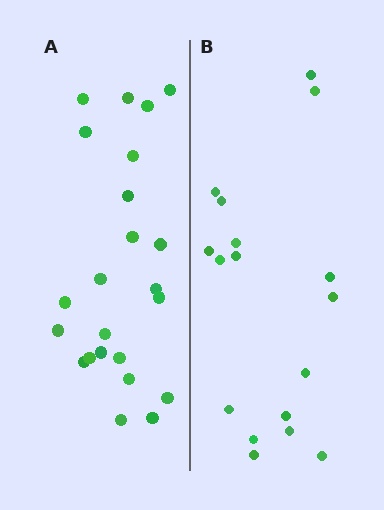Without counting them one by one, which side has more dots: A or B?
Region A (the left region) has more dots.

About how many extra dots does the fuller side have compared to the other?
Region A has about 6 more dots than region B.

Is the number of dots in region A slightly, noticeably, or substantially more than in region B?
Region A has noticeably more, but not dramatically so. The ratio is roughly 1.4 to 1.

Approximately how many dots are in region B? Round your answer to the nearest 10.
About 20 dots. (The exact count is 17, which rounds to 20.)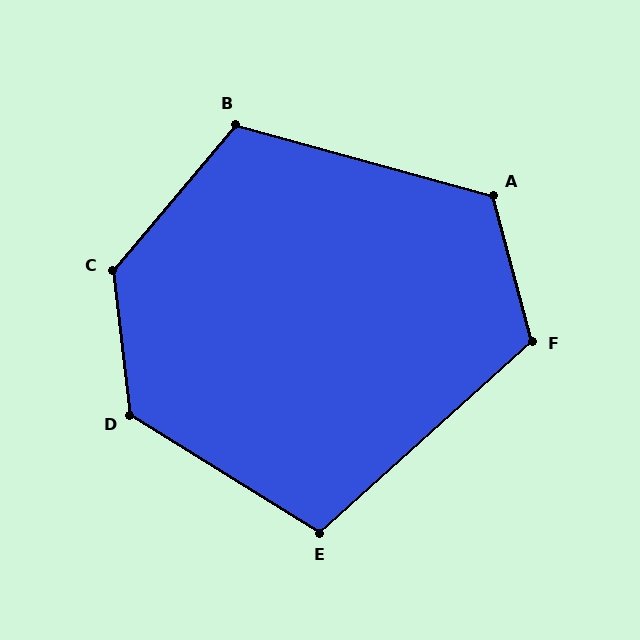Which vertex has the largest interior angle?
C, at approximately 133 degrees.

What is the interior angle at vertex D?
Approximately 128 degrees (obtuse).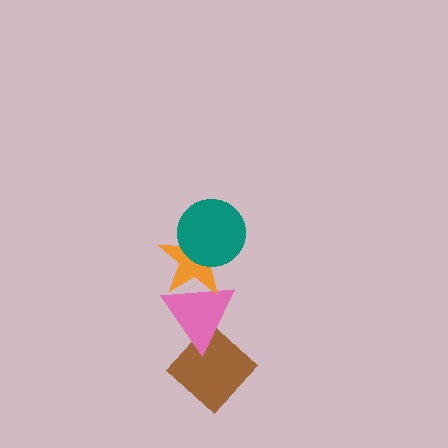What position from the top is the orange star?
The orange star is 2nd from the top.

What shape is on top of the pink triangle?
The orange star is on top of the pink triangle.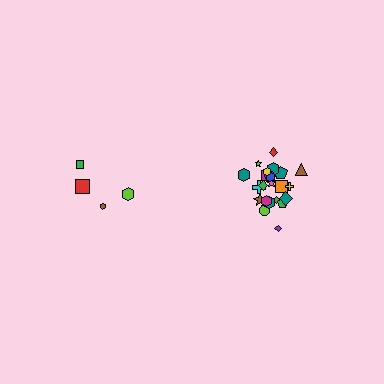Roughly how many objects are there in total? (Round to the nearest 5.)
Roughly 30 objects in total.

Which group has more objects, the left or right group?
The right group.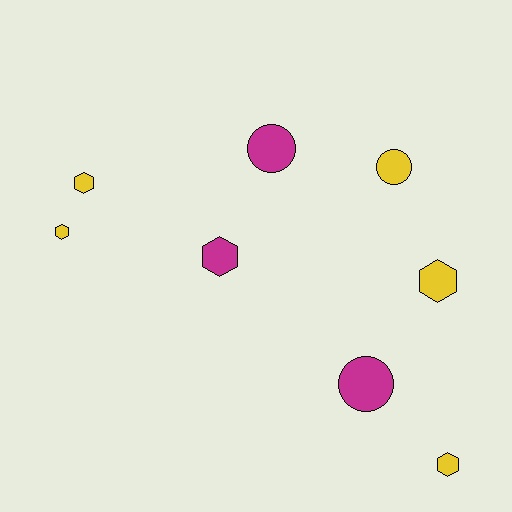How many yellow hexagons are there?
There are 4 yellow hexagons.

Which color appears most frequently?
Yellow, with 5 objects.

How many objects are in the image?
There are 8 objects.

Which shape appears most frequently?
Hexagon, with 5 objects.